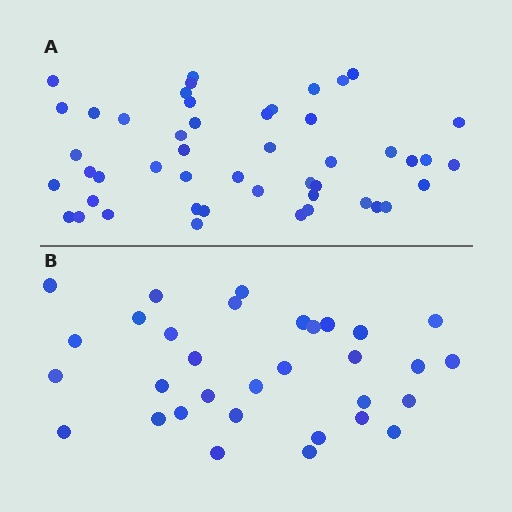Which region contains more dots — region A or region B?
Region A (the top region) has more dots.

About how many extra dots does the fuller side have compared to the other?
Region A has approximately 15 more dots than region B.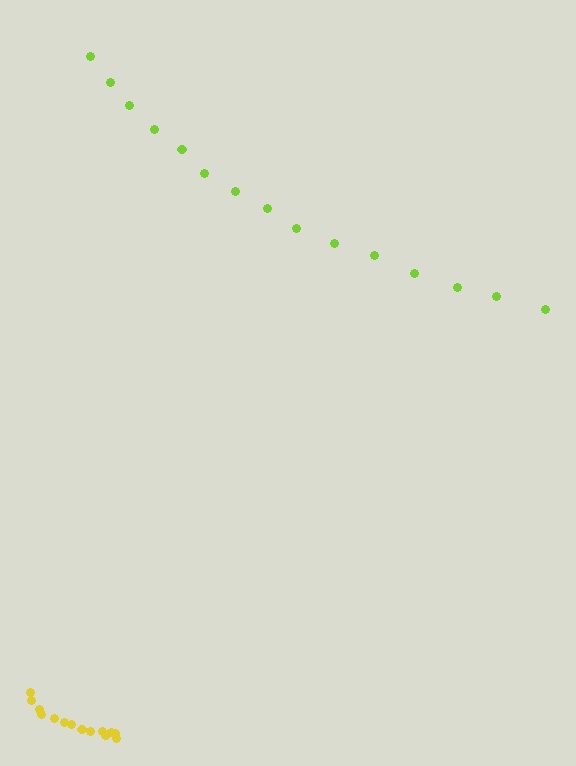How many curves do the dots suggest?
There are 2 distinct paths.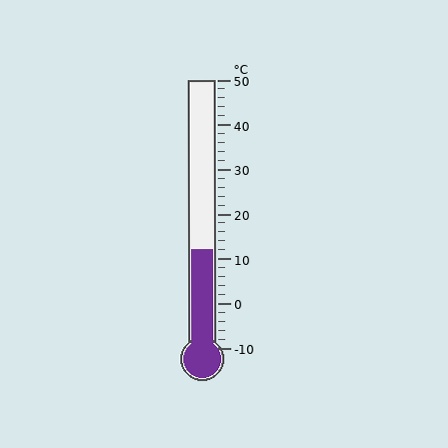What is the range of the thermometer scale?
The thermometer scale ranges from -10°C to 50°C.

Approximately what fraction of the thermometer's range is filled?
The thermometer is filled to approximately 35% of its range.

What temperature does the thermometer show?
The thermometer shows approximately 12°C.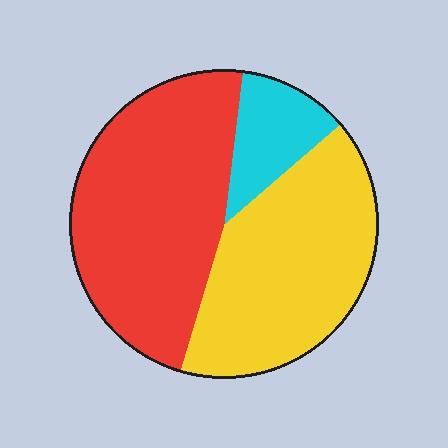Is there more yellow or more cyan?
Yellow.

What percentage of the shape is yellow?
Yellow covers around 40% of the shape.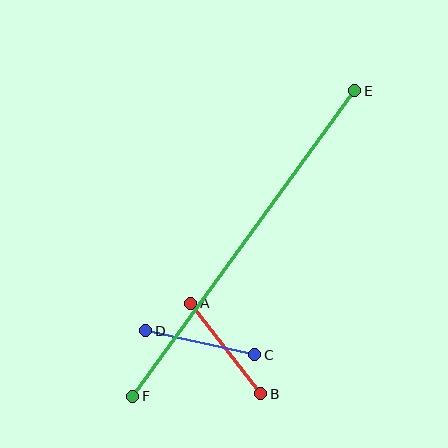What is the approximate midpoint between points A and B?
The midpoint is at approximately (226, 349) pixels.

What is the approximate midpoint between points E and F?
The midpoint is at approximately (244, 244) pixels.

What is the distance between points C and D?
The distance is approximately 112 pixels.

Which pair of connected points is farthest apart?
Points E and F are farthest apart.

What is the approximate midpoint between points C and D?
The midpoint is at approximately (200, 343) pixels.